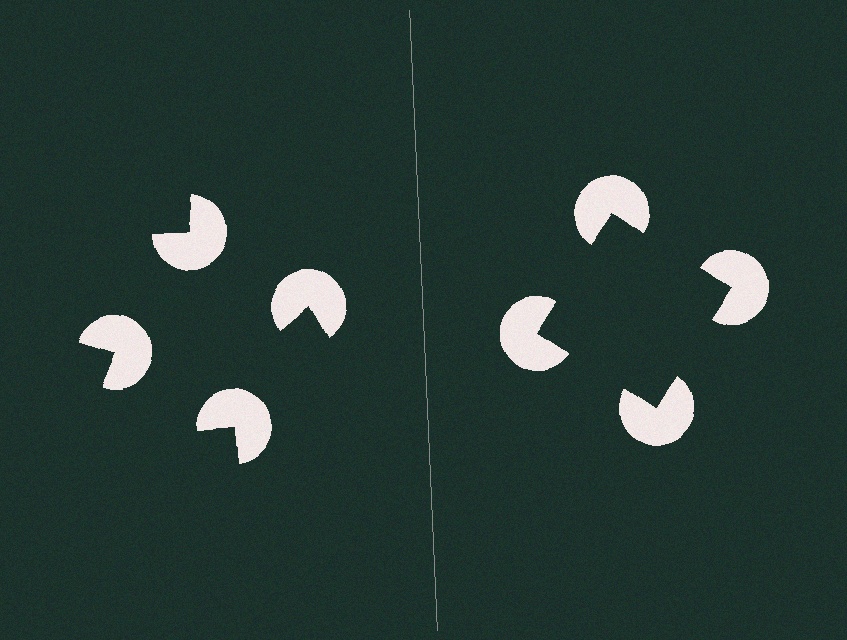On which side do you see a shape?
An illusory square appears on the right side. On the left side the wedge cuts are rotated, so no coherent shape forms.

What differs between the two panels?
The pac-man discs are positioned identically on both sides; only the wedge orientations differ. On the right they align to a square; on the left they are misaligned.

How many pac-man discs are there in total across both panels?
8 — 4 on each side.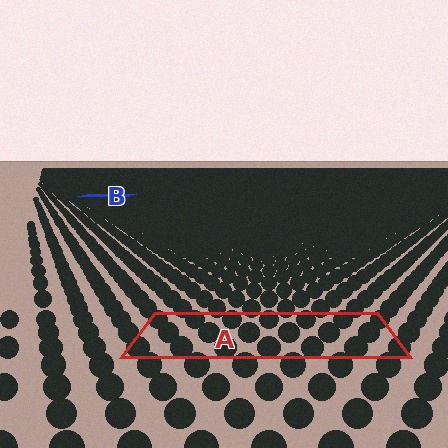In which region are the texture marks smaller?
The texture marks are smaller in region B, because it is farther away.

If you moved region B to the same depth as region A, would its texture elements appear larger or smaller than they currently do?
They would appear larger. At a closer depth, the same texture elements are projected at a bigger on-screen size.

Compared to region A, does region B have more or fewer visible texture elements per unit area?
Region B has more texture elements per unit area — they are packed more densely because it is farther away.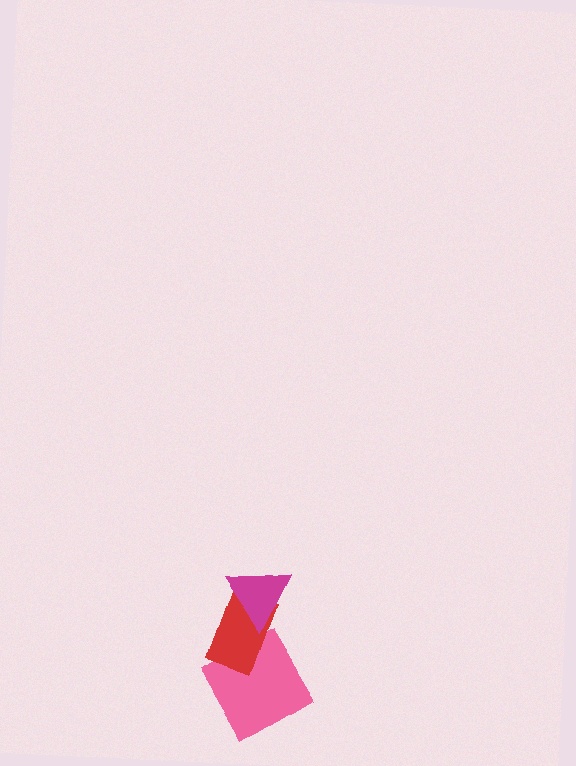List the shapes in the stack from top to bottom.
From top to bottom: the magenta triangle, the red rectangle, the pink diamond.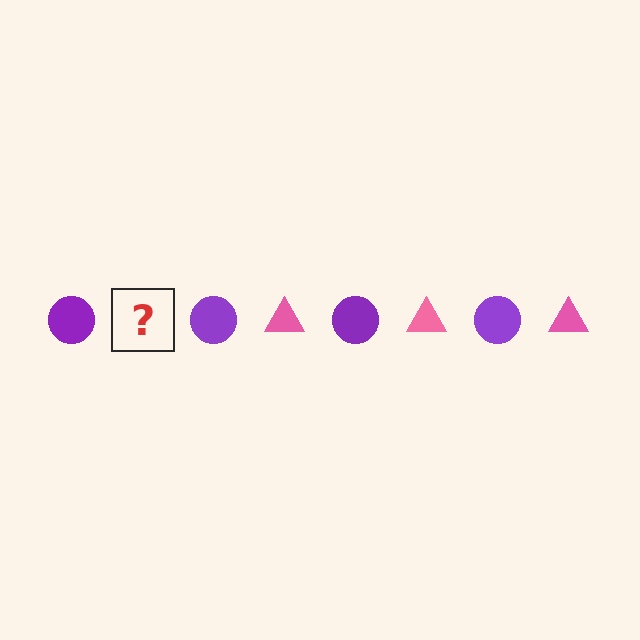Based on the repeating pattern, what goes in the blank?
The blank should be a pink triangle.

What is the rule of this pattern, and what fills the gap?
The rule is that the pattern alternates between purple circle and pink triangle. The gap should be filled with a pink triangle.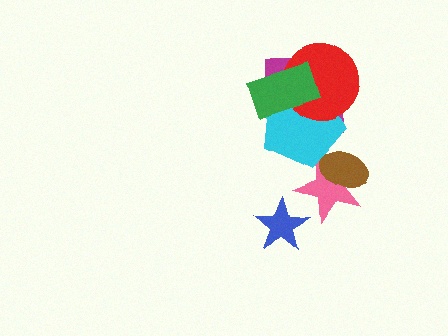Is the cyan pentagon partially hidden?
Yes, it is partially covered by another shape.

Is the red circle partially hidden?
Yes, it is partially covered by another shape.